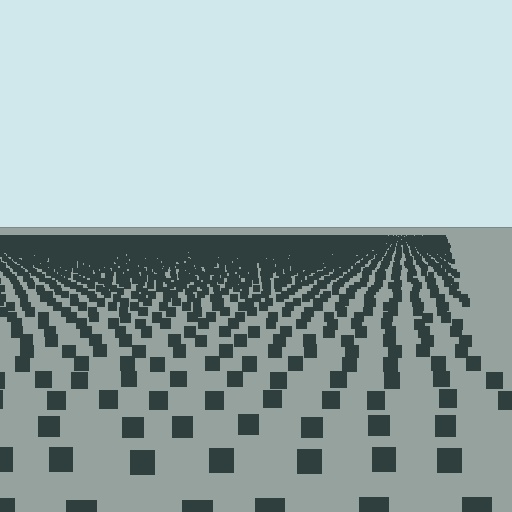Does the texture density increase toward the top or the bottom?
Density increases toward the top.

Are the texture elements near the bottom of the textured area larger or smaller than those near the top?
Larger. Near the bottom, elements are closer to the viewer and appear at a bigger on-screen size.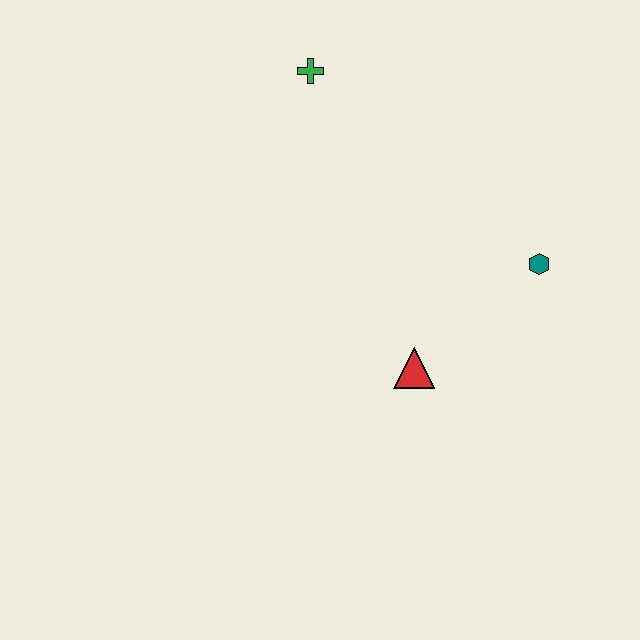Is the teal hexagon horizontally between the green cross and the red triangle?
No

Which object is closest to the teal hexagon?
The red triangle is closest to the teal hexagon.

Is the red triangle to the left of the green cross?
No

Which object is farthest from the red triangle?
The green cross is farthest from the red triangle.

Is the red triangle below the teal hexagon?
Yes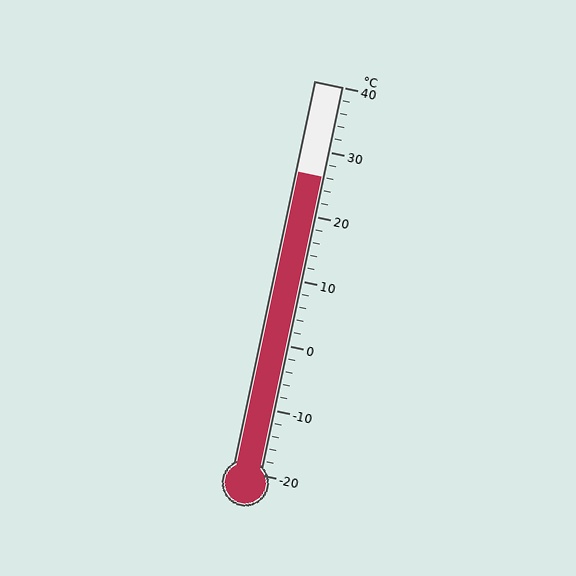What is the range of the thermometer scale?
The thermometer scale ranges from -20°C to 40°C.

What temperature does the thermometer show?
The thermometer shows approximately 26°C.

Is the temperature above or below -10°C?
The temperature is above -10°C.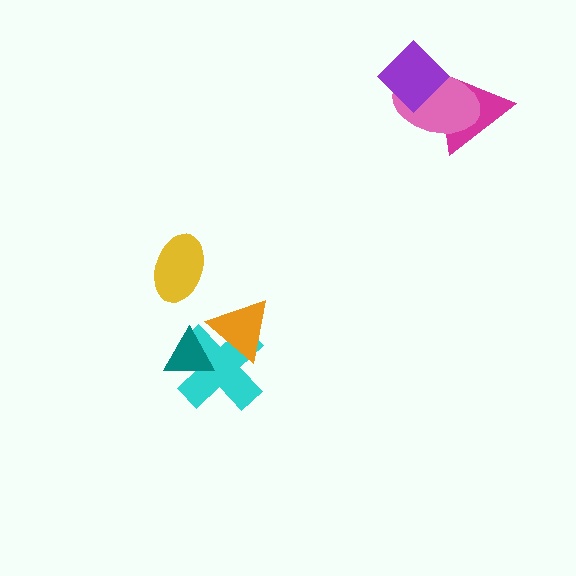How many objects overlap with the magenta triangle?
2 objects overlap with the magenta triangle.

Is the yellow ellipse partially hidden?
No, no other shape covers it.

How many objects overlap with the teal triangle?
2 objects overlap with the teal triangle.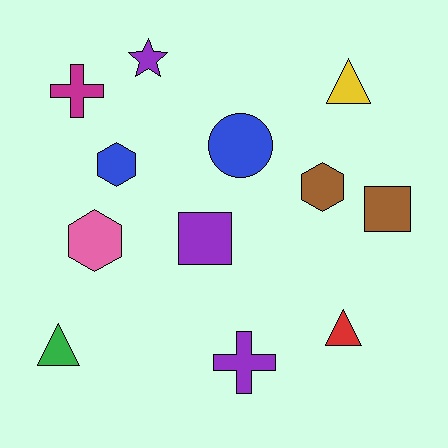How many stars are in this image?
There is 1 star.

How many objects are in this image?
There are 12 objects.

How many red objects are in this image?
There is 1 red object.